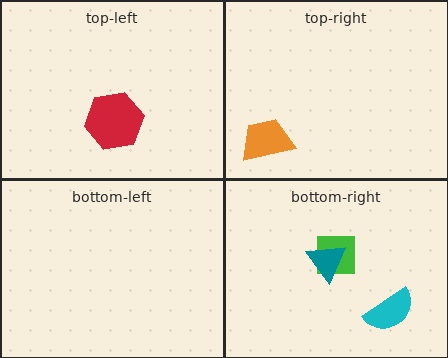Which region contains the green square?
The bottom-right region.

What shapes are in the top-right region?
The orange trapezoid.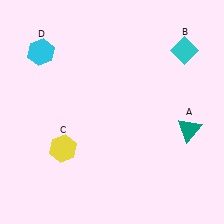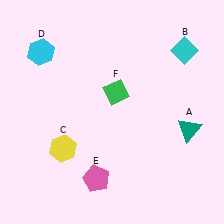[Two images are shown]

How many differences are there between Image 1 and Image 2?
There are 2 differences between the two images.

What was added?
A pink pentagon (E), a green diamond (F) were added in Image 2.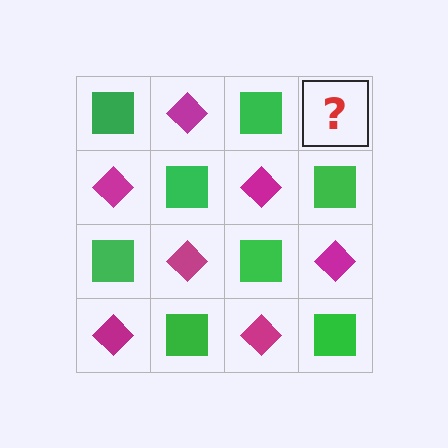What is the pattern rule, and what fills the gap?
The rule is that it alternates green square and magenta diamond in a checkerboard pattern. The gap should be filled with a magenta diamond.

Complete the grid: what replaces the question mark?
The question mark should be replaced with a magenta diamond.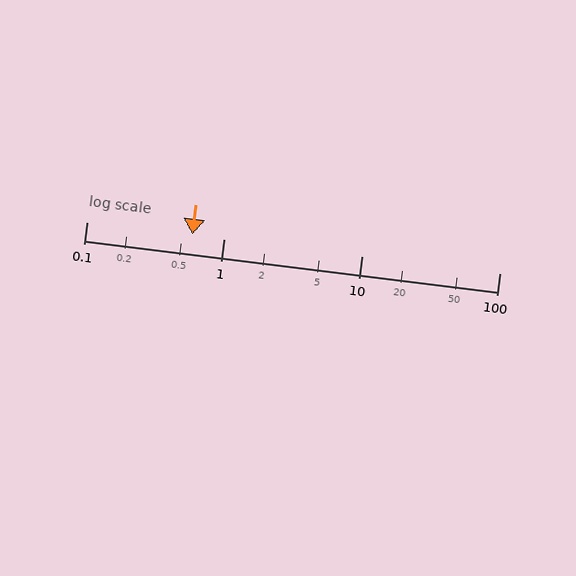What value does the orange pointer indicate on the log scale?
The pointer indicates approximately 0.59.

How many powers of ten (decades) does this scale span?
The scale spans 3 decades, from 0.1 to 100.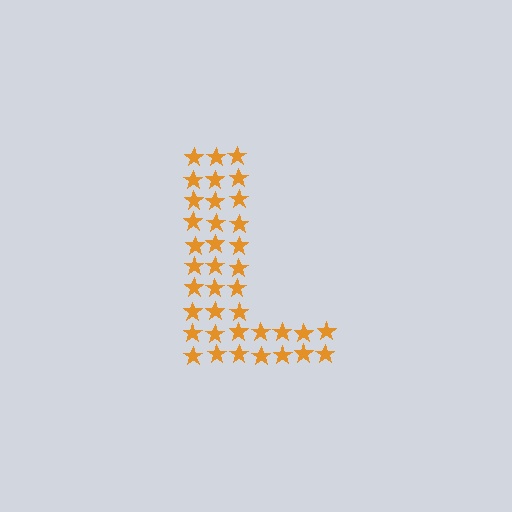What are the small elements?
The small elements are stars.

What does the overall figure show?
The overall figure shows the letter L.